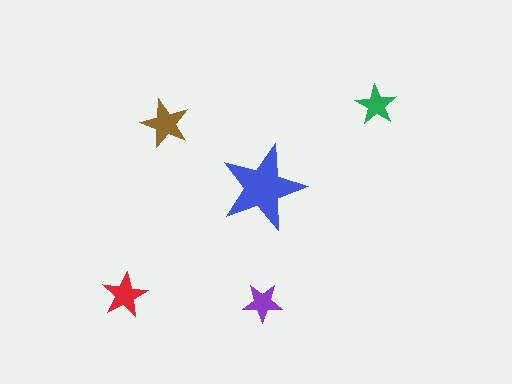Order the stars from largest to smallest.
the blue one, the brown one, the red one, the green one, the purple one.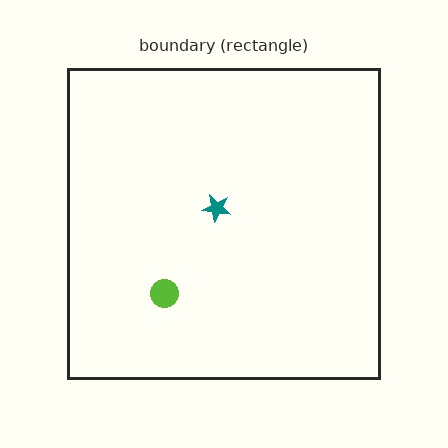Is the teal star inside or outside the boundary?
Inside.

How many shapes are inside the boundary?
2 inside, 0 outside.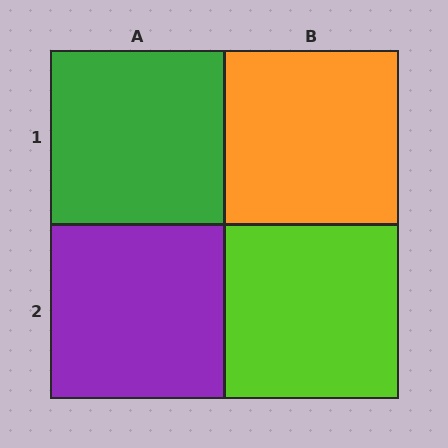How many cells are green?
1 cell is green.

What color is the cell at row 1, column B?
Orange.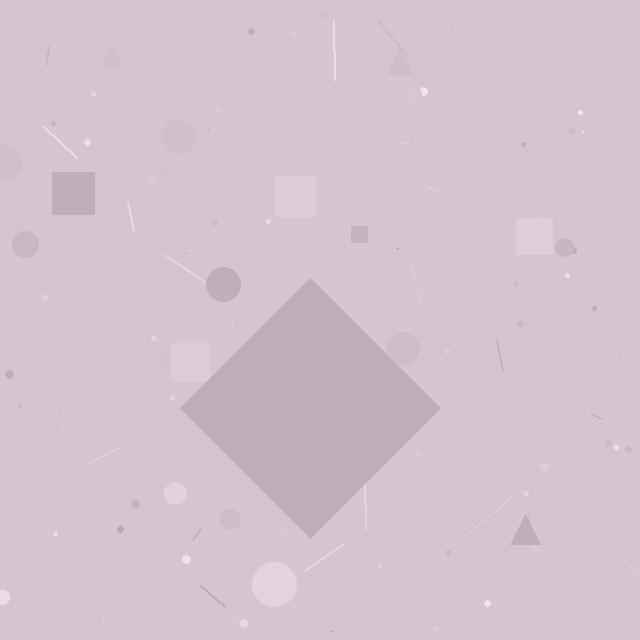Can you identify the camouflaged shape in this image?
The camouflaged shape is a diamond.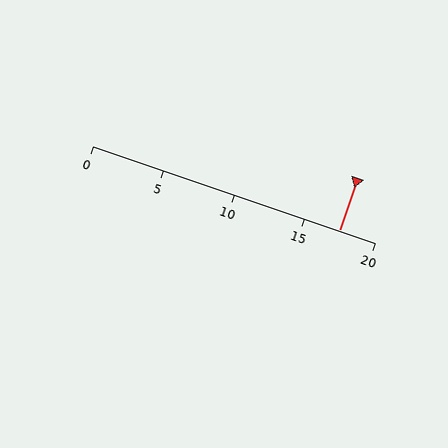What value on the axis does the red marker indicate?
The marker indicates approximately 17.5.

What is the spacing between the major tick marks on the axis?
The major ticks are spaced 5 apart.